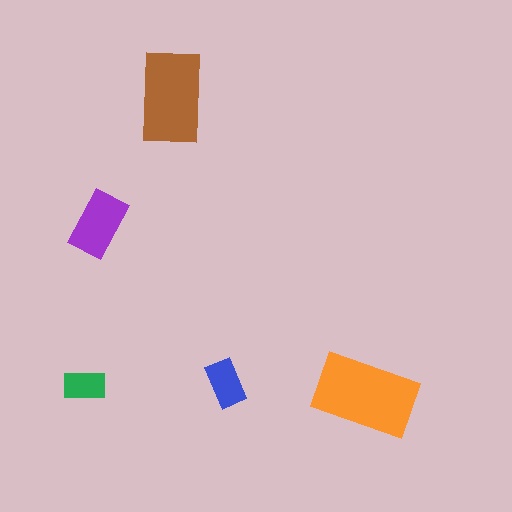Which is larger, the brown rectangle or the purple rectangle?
The brown one.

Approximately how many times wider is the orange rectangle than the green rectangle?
About 2.5 times wider.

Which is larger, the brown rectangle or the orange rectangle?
The orange one.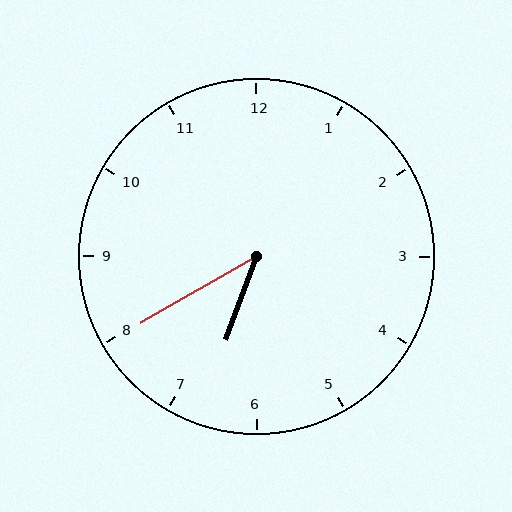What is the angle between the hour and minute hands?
Approximately 40 degrees.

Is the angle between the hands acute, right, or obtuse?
It is acute.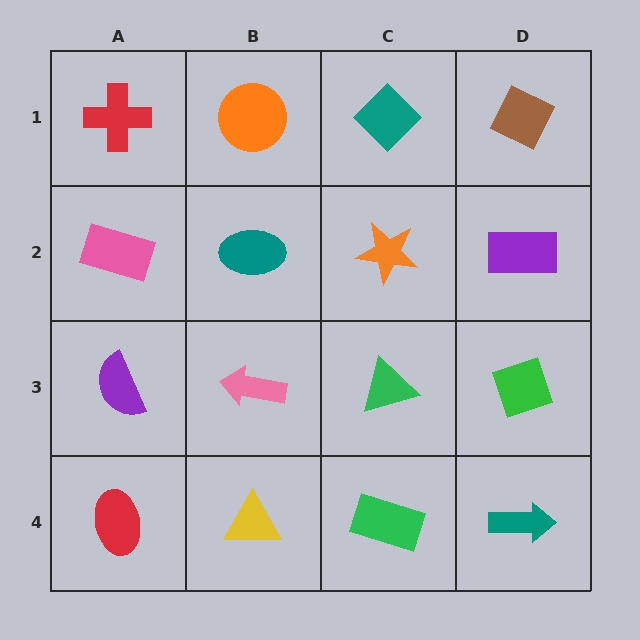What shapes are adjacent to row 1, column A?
A pink rectangle (row 2, column A), an orange circle (row 1, column B).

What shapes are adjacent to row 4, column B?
A pink arrow (row 3, column B), a red ellipse (row 4, column A), a green rectangle (row 4, column C).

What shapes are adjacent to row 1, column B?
A teal ellipse (row 2, column B), a red cross (row 1, column A), a teal diamond (row 1, column C).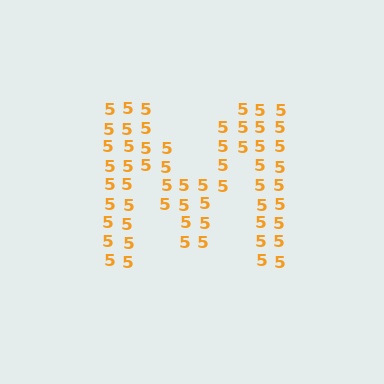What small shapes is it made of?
It is made of small digit 5's.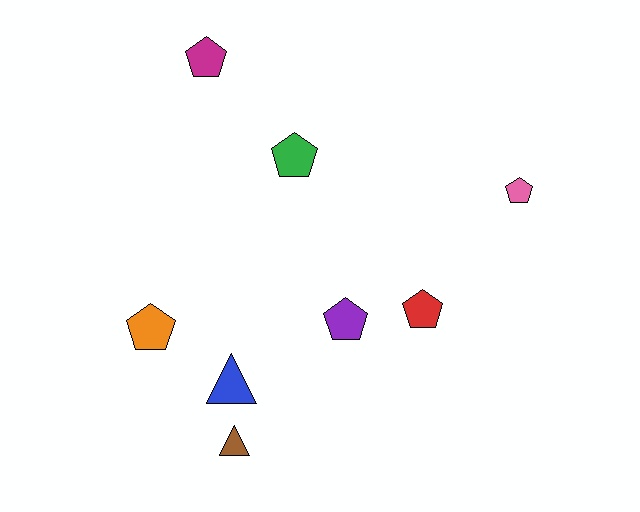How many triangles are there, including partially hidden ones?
There are 2 triangles.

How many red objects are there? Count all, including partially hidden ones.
There is 1 red object.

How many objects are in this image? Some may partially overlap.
There are 8 objects.